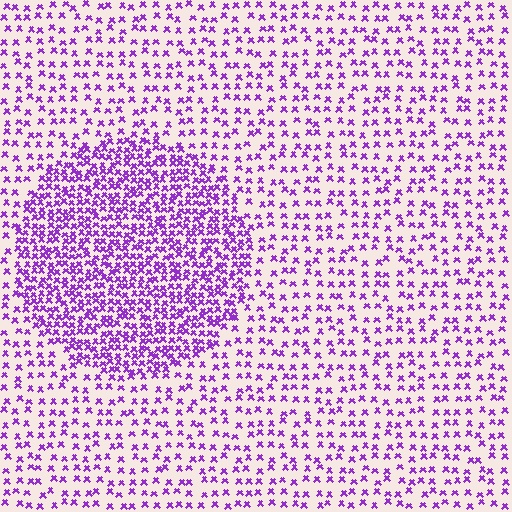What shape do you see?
I see a circle.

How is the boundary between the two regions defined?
The boundary is defined by a change in element density (approximately 2.3x ratio). All elements are the same color, size, and shape.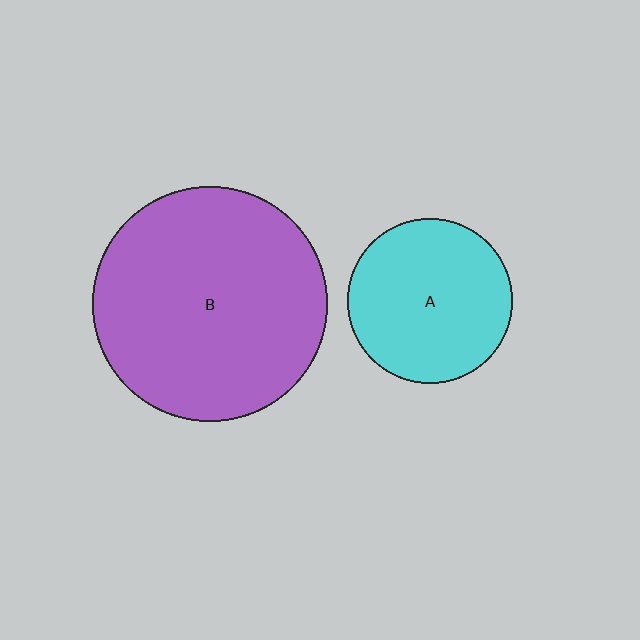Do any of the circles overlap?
No, none of the circles overlap.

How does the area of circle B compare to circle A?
Approximately 2.0 times.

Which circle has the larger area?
Circle B (purple).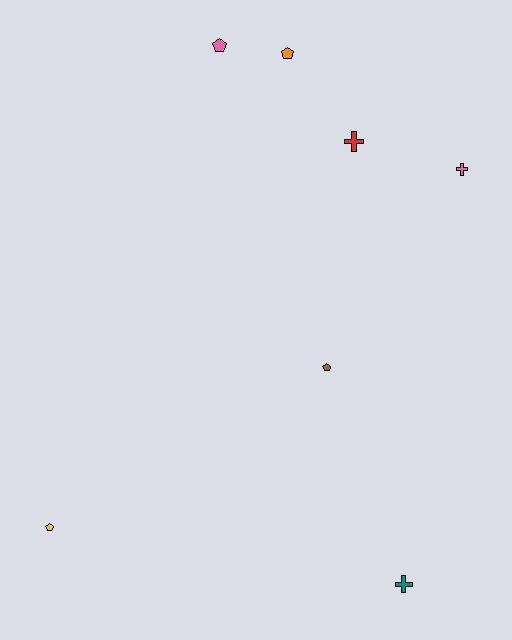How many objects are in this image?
There are 7 objects.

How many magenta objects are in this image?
There are no magenta objects.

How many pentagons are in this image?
There are 4 pentagons.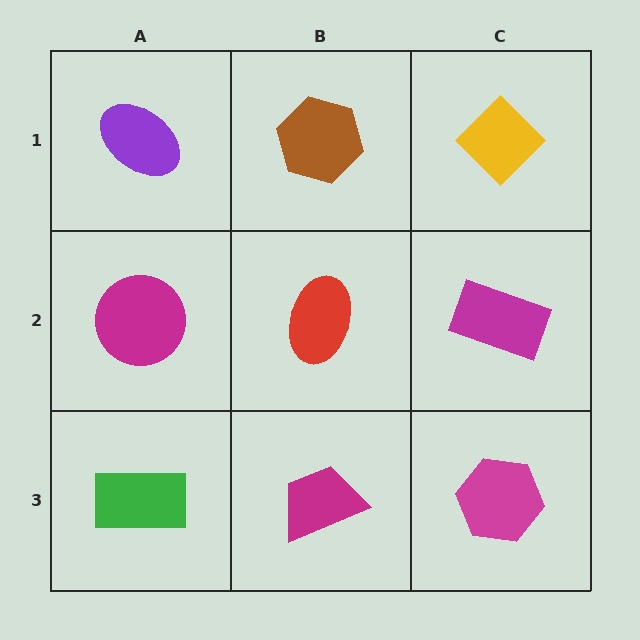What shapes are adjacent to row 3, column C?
A magenta rectangle (row 2, column C), a magenta trapezoid (row 3, column B).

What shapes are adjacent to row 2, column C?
A yellow diamond (row 1, column C), a magenta hexagon (row 3, column C), a red ellipse (row 2, column B).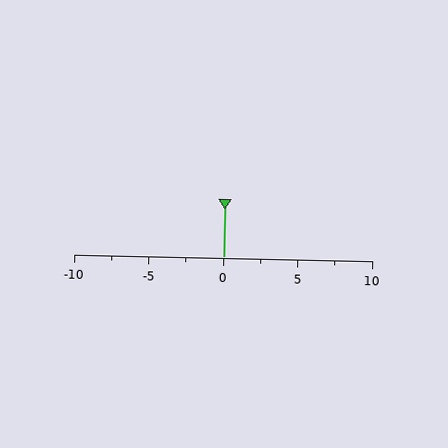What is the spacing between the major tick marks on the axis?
The major ticks are spaced 5 apart.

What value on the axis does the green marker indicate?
The marker indicates approximately 0.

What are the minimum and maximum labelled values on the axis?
The axis runs from -10 to 10.